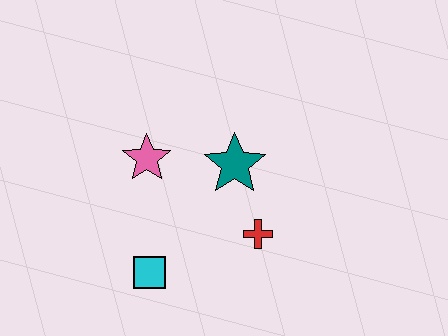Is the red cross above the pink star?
No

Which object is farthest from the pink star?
The red cross is farthest from the pink star.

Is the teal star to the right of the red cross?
No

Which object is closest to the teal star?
The red cross is closest to the teal star.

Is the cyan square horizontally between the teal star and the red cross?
No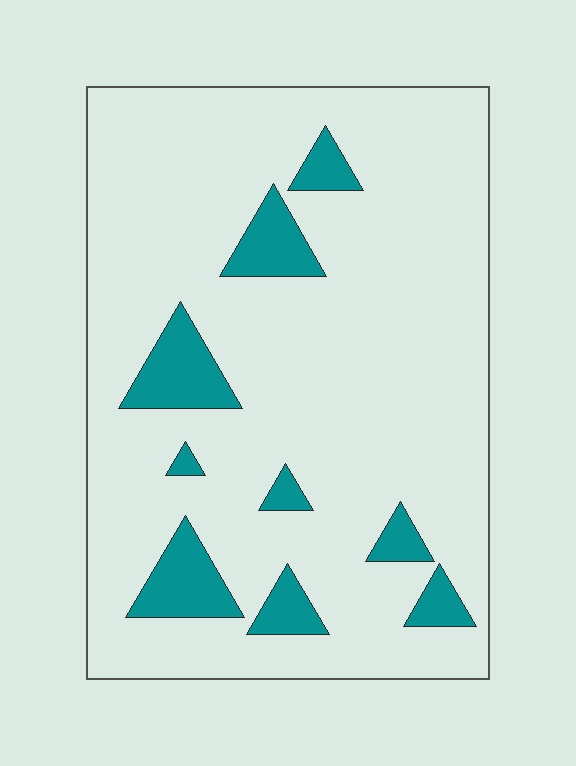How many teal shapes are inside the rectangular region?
9.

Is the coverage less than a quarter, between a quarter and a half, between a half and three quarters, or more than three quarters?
Less than a quarter.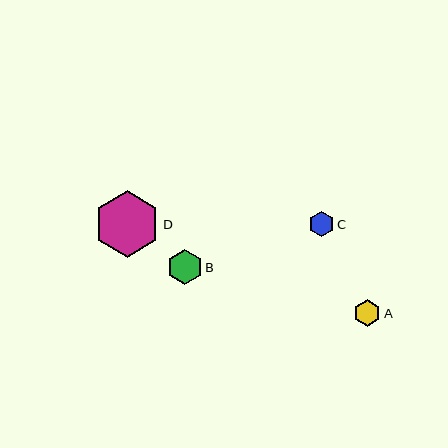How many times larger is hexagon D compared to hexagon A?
Hexagon D is approximately 2.5 times the size of hexagon A.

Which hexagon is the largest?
Hexagon D is the largest with a size of approximately 66 pixels.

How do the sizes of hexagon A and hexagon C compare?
Hexagon A and hexagon C are approximately the same size.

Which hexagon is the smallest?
Hexagon C is the smallest with a size of approximately 25 pixels.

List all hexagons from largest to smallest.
From largest to smallest: D, B, A, C.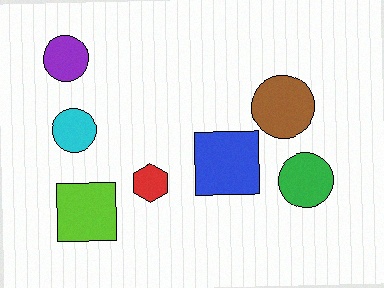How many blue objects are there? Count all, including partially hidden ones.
There is 1 blue object.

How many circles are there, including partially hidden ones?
There are 4 circles.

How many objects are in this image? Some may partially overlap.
There are 7 objects.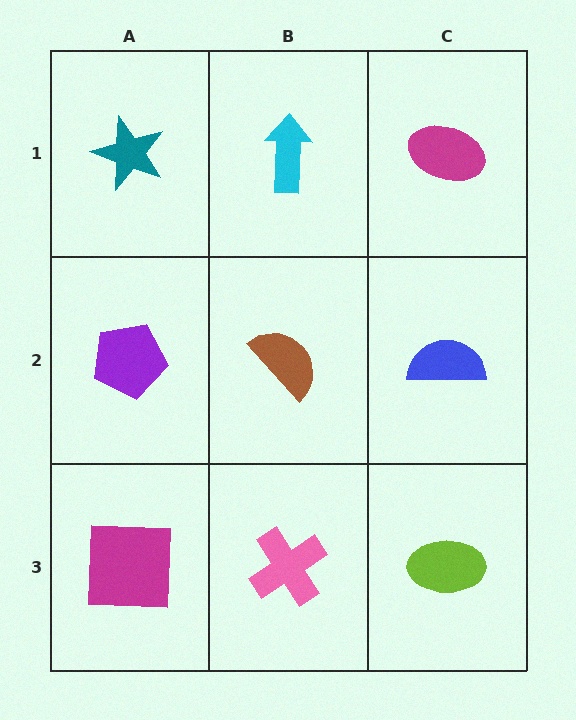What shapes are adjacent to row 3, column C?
A blue semicircle (row 2, column C), a pink cross (row 3, column B).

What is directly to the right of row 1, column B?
A magenta ellipse.